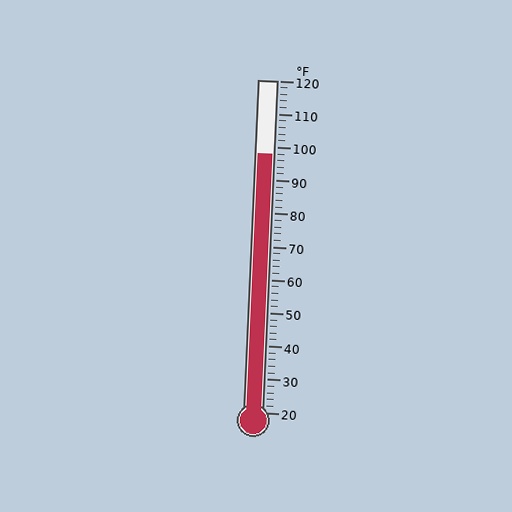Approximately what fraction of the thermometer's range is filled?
The thermometer is filled to approximately 80% of its range.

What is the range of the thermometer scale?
The thermometer scale ranges from 20°F to 120°F.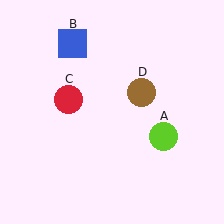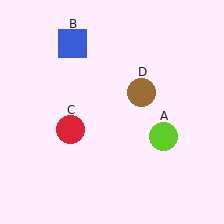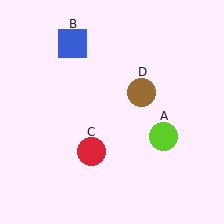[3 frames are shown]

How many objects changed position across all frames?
1 object changed position: red circle (object C).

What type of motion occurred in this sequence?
The red circle (object C) rotated counterclockwise around the center of the scene.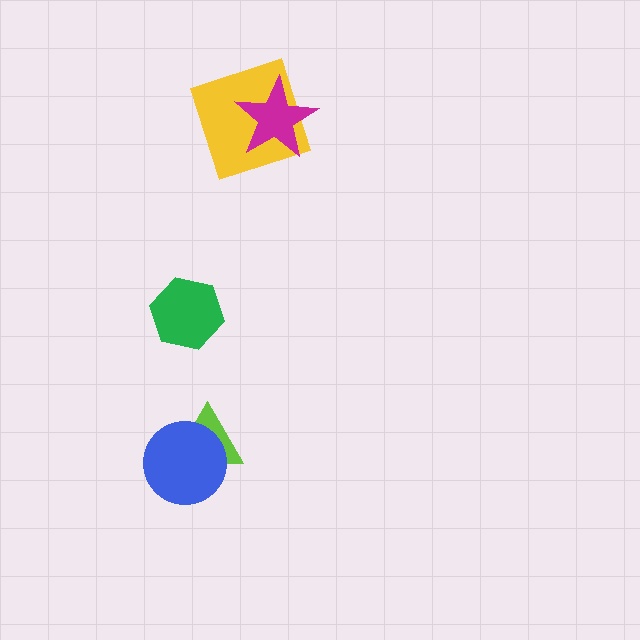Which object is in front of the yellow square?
The magenta star is in front of the yellow square.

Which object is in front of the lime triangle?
The blue circle is in front of the lime triangle.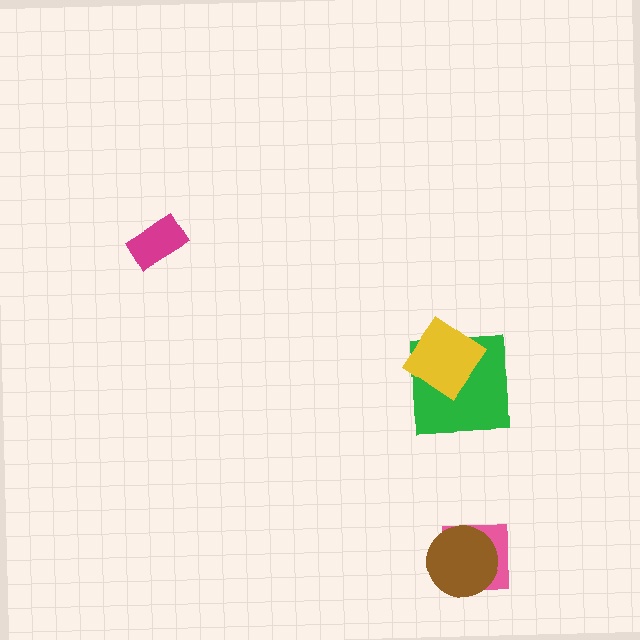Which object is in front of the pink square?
The brown circle is in front of the pink square.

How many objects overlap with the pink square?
1 object overlaps with the pink square.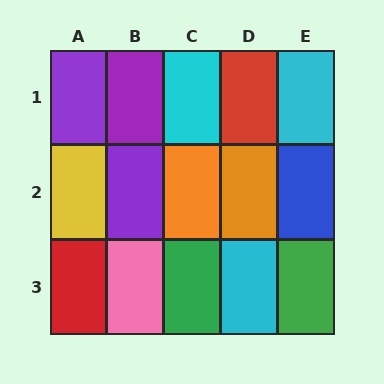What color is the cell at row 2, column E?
Blue.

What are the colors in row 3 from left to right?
Red, pink, green, cyan, green.